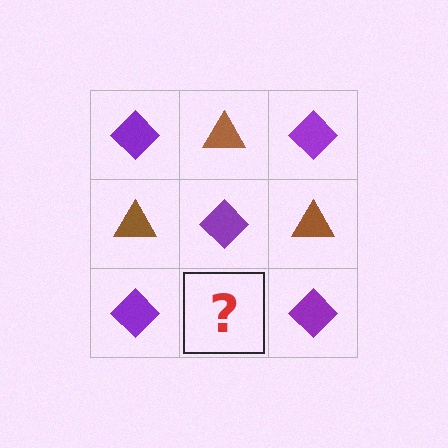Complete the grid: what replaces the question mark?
The question mark should be replaced with a brown triangle.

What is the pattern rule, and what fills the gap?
The rule is that it alternates purple diamond and brown triangle in a checkerboard pattern. The gap should be filled with a brown triangle.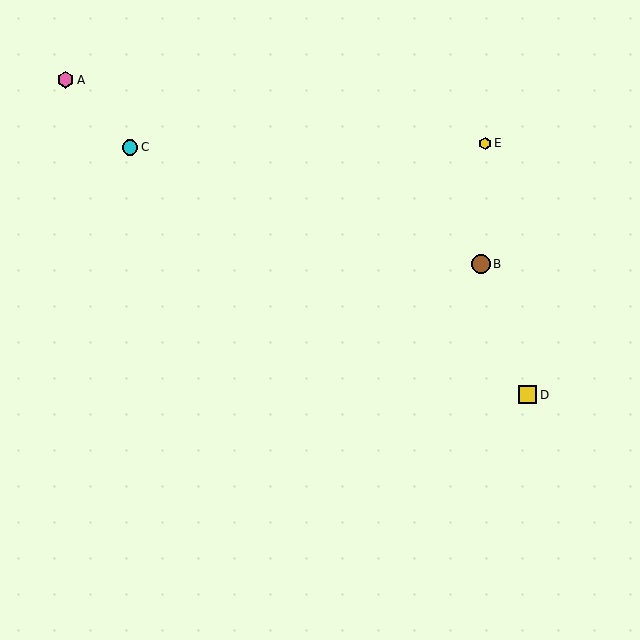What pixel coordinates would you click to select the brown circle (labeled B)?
Click at (481, 264) to select the brown circle B.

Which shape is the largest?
The brown circle (labeled B) is the largest.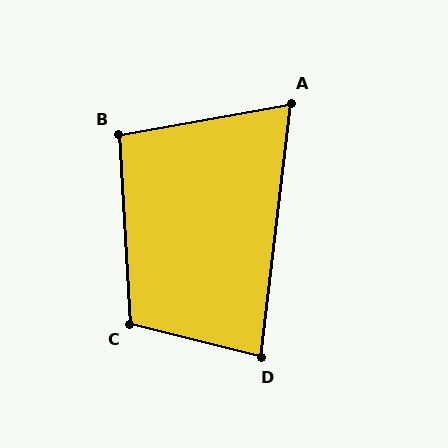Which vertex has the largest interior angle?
C, at approximately 107 degrees.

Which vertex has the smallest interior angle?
A, at approximately 73 degrees.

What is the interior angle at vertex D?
Approximately 83 degrees (acute).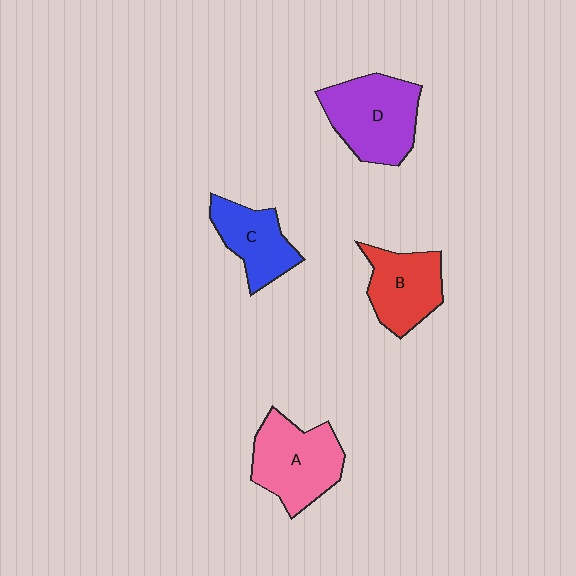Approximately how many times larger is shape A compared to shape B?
Approximately 1.2 times.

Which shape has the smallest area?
Shape C (blue).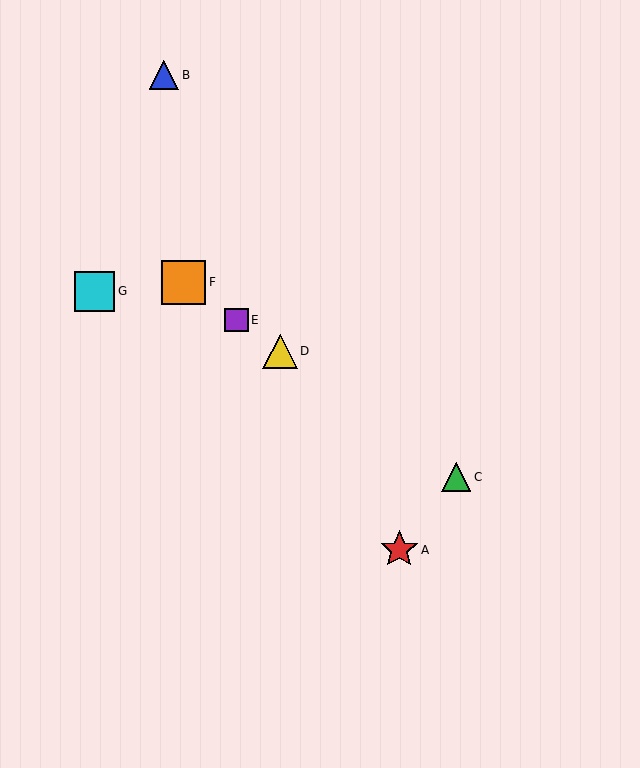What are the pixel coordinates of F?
Object F is at (184, 282).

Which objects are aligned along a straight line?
Objects C, D, E, F are aligned along a straight line.